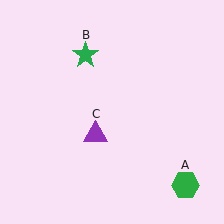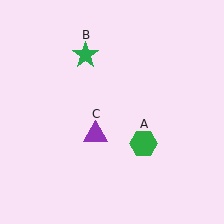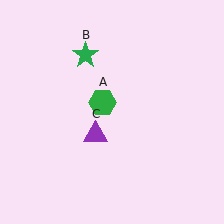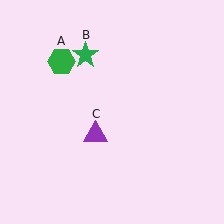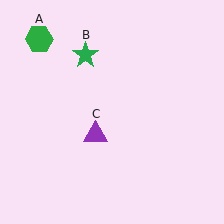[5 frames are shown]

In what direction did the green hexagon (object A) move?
The green hexagon (object A) moved up and to the left.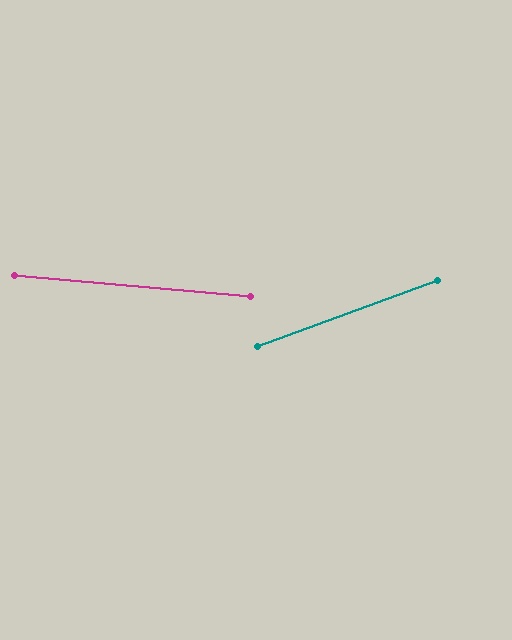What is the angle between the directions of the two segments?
Approximately 25 degrees.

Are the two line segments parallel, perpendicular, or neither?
Neither parallel nor perpendicular — they differ by about 25°.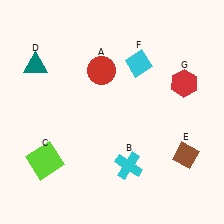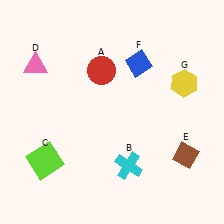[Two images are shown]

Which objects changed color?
D changed from teal to pink. F changed from cyan to blue. G changed from red to yellow.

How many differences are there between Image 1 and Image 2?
There are 3 differences between the two images.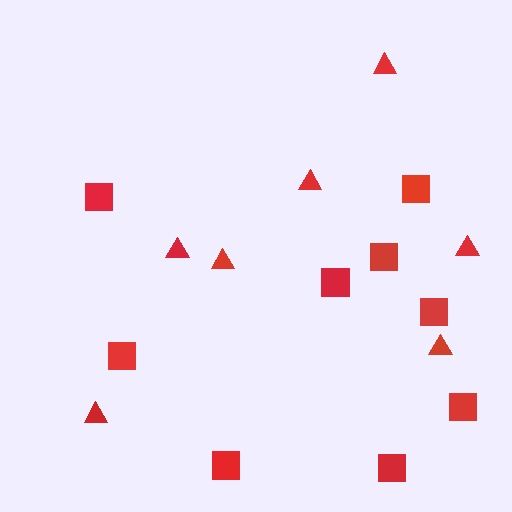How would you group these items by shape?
There are 2 groups: one group of triangles (7) and one group of squares (9).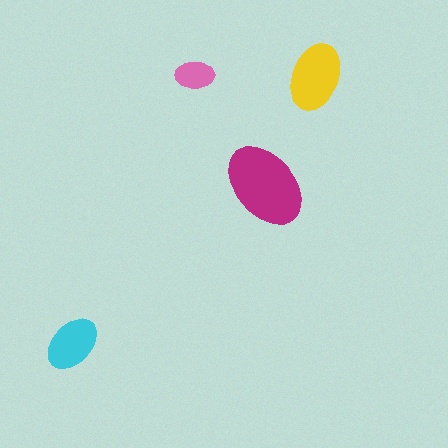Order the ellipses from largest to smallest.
the magenta one, the yellow one, the cyan one, the pink one.